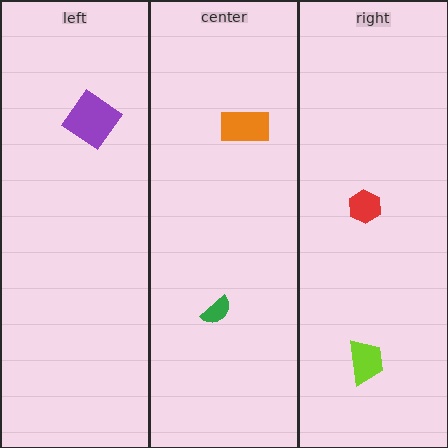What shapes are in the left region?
The purple diamond.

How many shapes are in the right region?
2.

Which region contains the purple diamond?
The left region.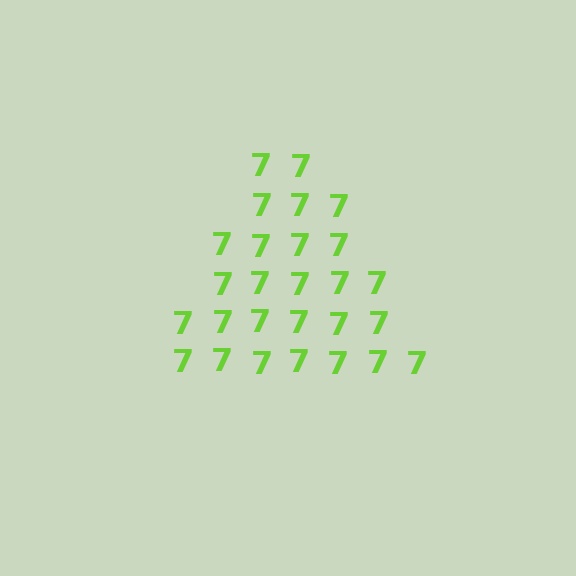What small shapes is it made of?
It is made of small digit 7's.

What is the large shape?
The large shape is a triangle.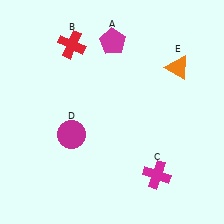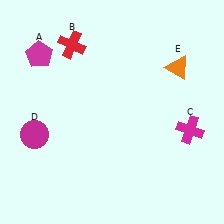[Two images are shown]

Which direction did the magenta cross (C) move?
The magenta cross (C) moved up.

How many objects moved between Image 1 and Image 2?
3 objects moved between the two images.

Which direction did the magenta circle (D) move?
The magenta circle (D) moved left.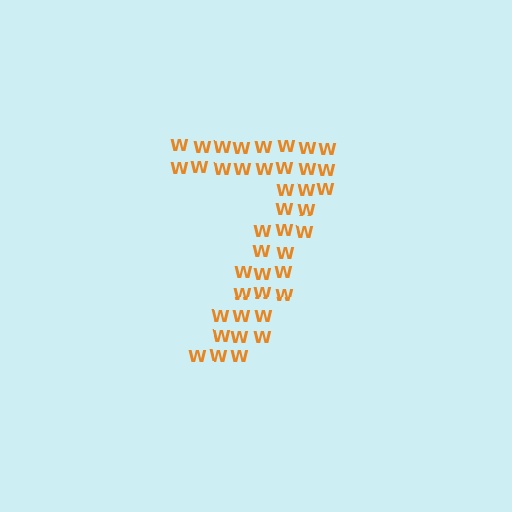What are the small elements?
The small elements are letter W's.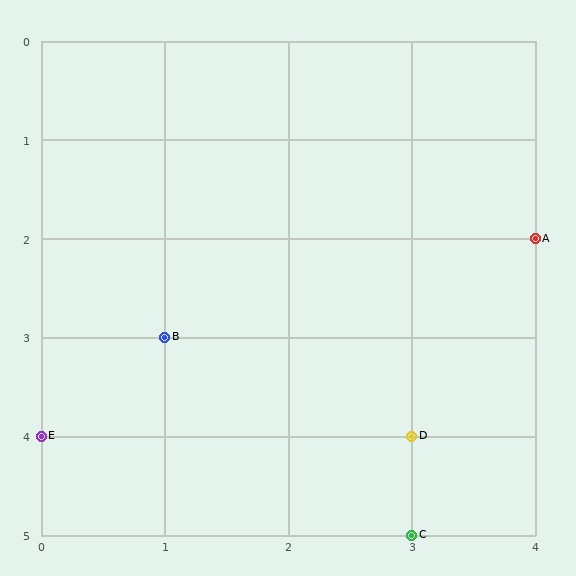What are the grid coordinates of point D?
Point D is at grid coordinates (3, 4).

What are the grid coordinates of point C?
Point C is at grid coordinates (3, 5).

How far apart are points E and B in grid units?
Points E and B are 1 column and 1 row apart (about 1.4 grid units diagonally).